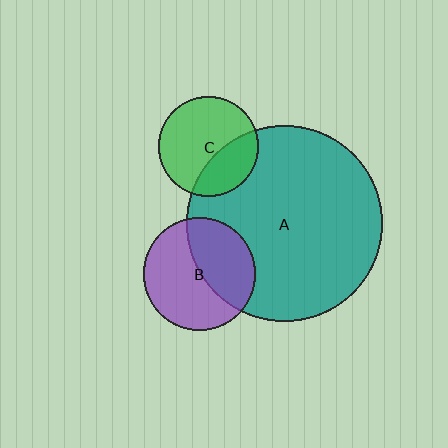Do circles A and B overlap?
Yes.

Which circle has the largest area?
Circle A (teal).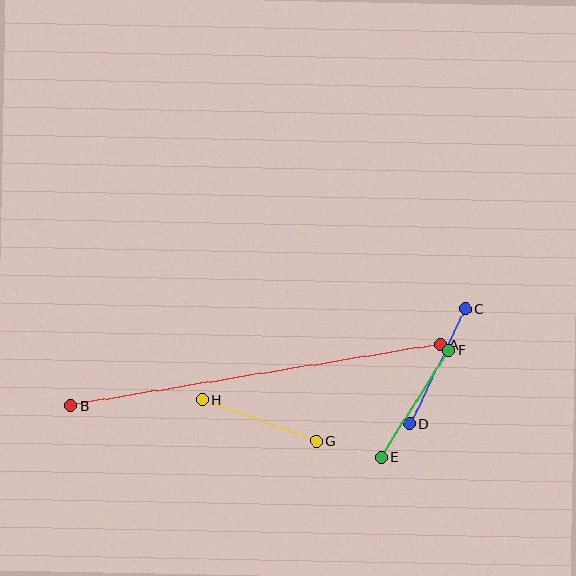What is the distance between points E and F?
The distance is approximately 126 pixels.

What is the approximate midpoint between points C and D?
The midpoint is at approximately (437, 366) pixels.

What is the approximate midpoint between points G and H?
The midpoint is at approximately (259, 420) pixels.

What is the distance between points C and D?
The distance is approximately 128 pixels.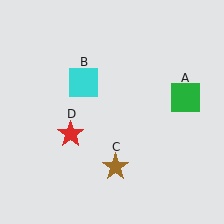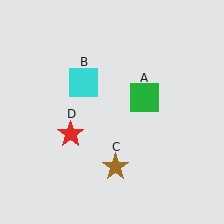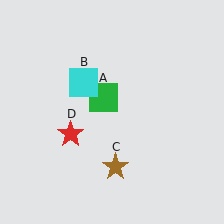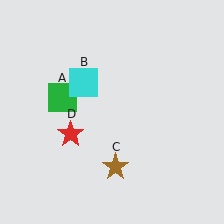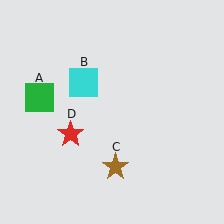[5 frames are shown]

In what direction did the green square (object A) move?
The green square (object A) moved left.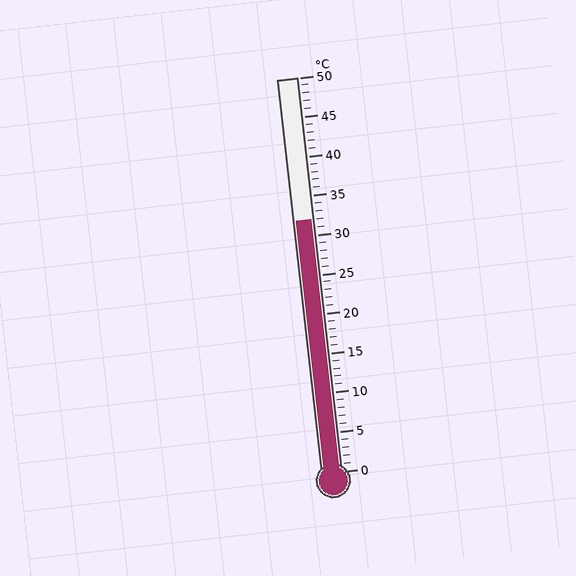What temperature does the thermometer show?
The thermometer shows approximately 32°C.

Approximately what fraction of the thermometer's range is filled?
The thermometer is filled to approximately 65% of its range.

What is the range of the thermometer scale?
The thermometer scale ranges from 0°C to 50°C.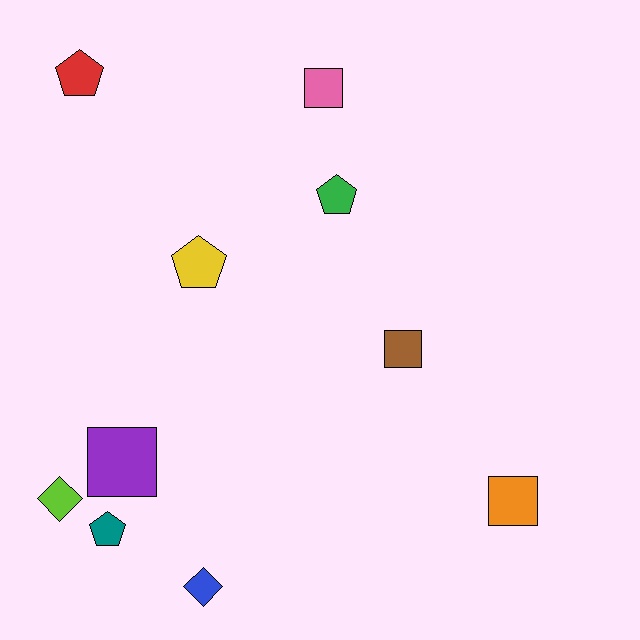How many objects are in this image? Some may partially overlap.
There are 10 objects.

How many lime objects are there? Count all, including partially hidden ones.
There is 1 lime object.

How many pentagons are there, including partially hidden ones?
There are 4 pentagons.